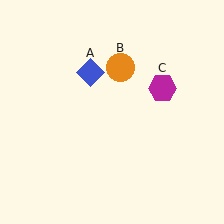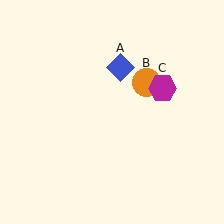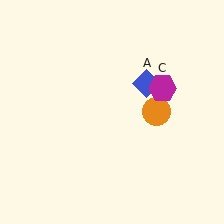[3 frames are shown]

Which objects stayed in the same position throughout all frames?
Magenta hexagon (object C) remained stationary.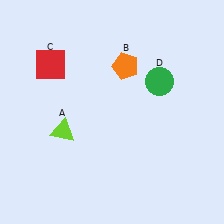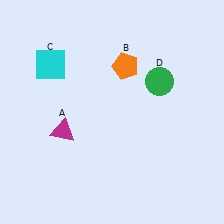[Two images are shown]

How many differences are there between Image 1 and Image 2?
There are 2 differences between the two images.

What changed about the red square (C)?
In Image 1, C is red. In Image 2, it changed to cyan.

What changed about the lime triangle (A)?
In Image 1, A is lime. In Image 2, it changed to magenta.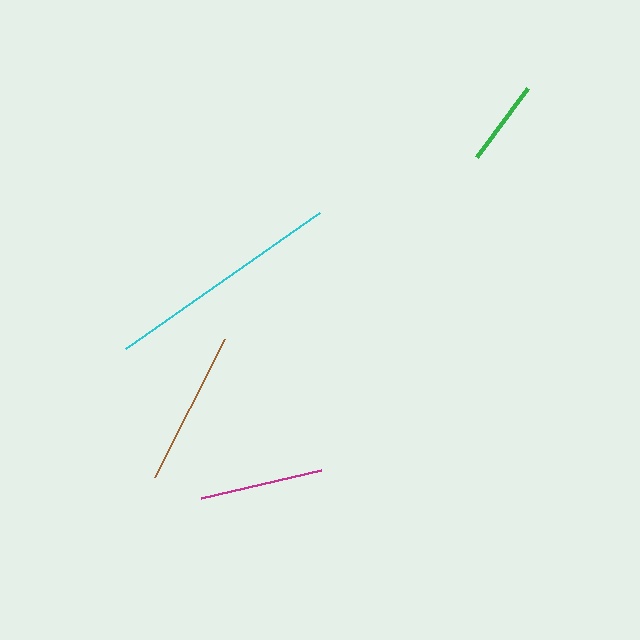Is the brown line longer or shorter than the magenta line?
The brown line is longer than the magenta line.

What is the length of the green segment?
The green segment is approximately 86 pixels long.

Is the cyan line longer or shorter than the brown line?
The cyan line is longer than the brown line.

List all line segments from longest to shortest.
From longest to shortest: cyan, brown, magenta, green.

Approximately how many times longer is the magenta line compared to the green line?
The magenta line is approximately 1.4 times the length of the green line.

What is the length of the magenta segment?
The magenta segment is approximately 123 pixels long.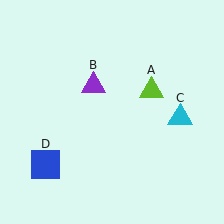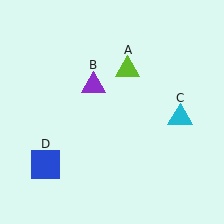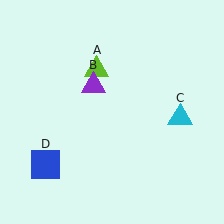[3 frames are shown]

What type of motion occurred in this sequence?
The lime triangle (object A) rotated counterclockwise around the center of the scene.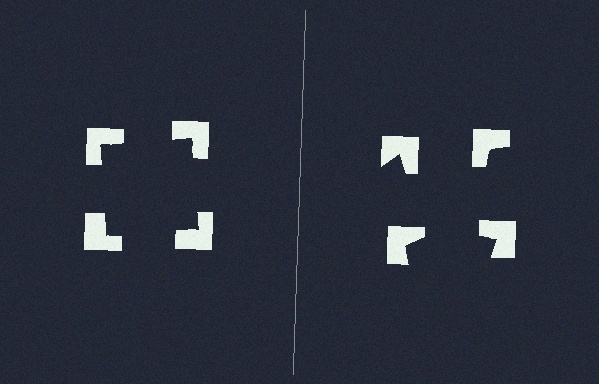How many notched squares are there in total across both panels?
8 — 4 on each side.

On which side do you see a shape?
An illusory square appears on the left side. On the right side the wedge cuts are rotated, so no coherent shape forms.